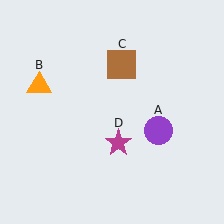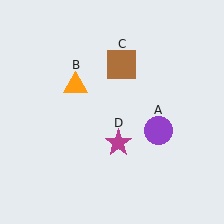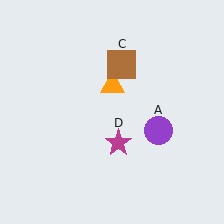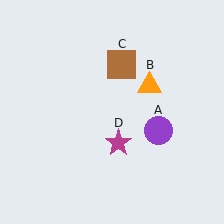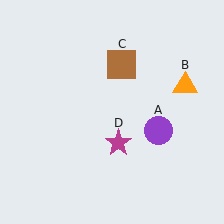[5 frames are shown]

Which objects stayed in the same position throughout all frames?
Purple circle (object A) and brown square (object C) and magenta star (object D) remained stationary.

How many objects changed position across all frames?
1 object changed position: orange triangle (object B).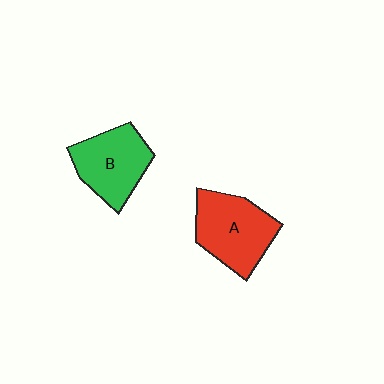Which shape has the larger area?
Shape A (red).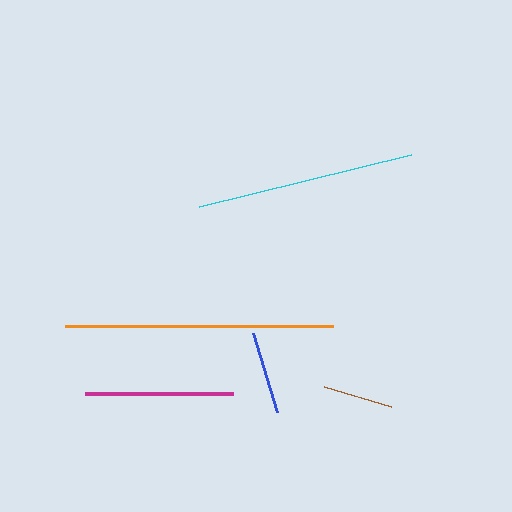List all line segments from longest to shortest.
From longest to shortest: orange, cyan, magenta, blue, brown.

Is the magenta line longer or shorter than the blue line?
The magenta line is longer than the blue line.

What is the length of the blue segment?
The blue segment is approximately 82 pixels long.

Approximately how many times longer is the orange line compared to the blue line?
The orange line is approximately 3.3 times the length of the blue line.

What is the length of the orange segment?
The orange segment is approximately 268 pixels long.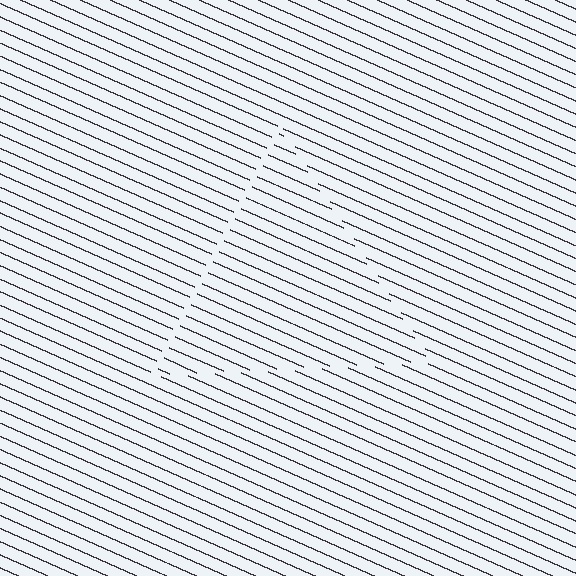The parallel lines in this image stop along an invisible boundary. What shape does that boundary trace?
An illusory triangle. The interior of the shape contains the same grating, shifted by half a period — the contour is defined by the phase discontinuity where line-ends from the inner and outer gratings abut.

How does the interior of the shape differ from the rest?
The interior of the shape contains the same grating, shifted by half a period — the contour is defined by the phase discontinuity where line-ends from the inner and outer gratings abut.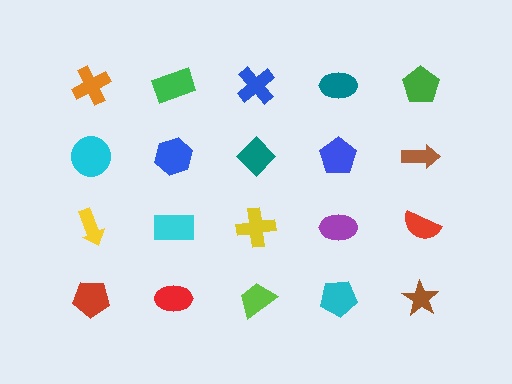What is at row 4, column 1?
A red pentagon.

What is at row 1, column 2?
A green rectangle.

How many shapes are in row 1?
5 shapes.